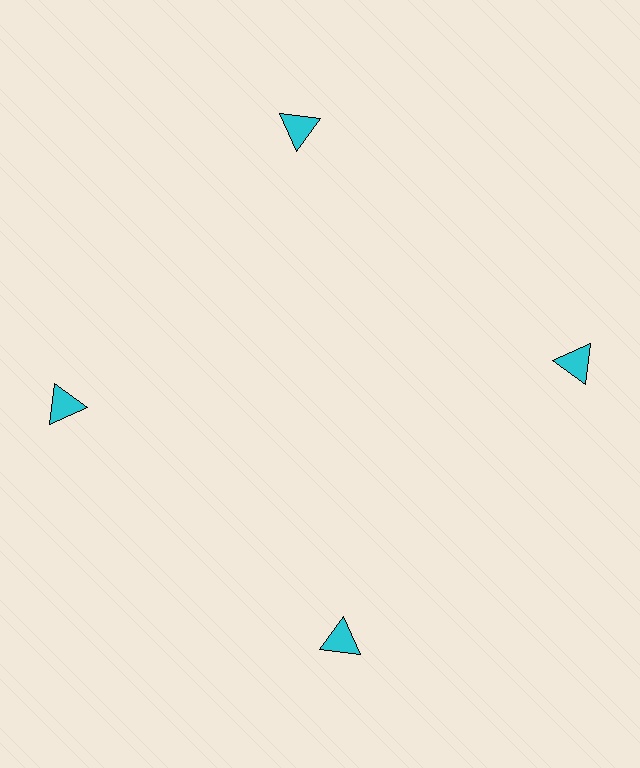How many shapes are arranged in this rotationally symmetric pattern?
There are 4 shapes, arranged in 4 groups of 1.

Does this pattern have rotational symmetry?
Yes, this pattern has 4-fold rotational symmetry. It looks the same after rotating 90 degrees around the center.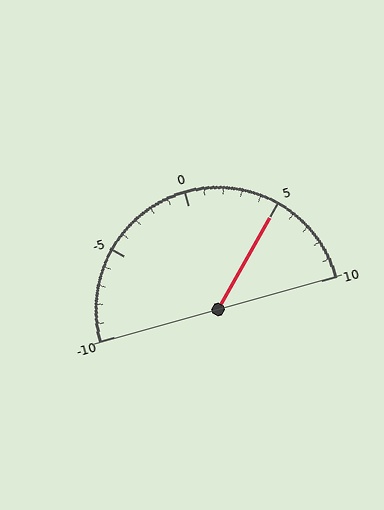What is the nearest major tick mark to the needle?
The nearest major tick mark is 5.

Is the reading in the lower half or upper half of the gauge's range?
The reading is in the upper half of the range (-10 to 10).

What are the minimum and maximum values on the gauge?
The gauge ranges from -10 to 10.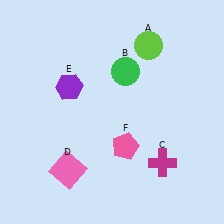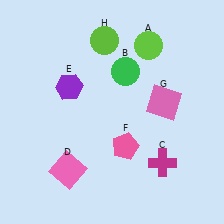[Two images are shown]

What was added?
A pink square (G), a lime circle (H) were added in Image 2.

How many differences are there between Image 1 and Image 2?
There are 2 differences between the two images.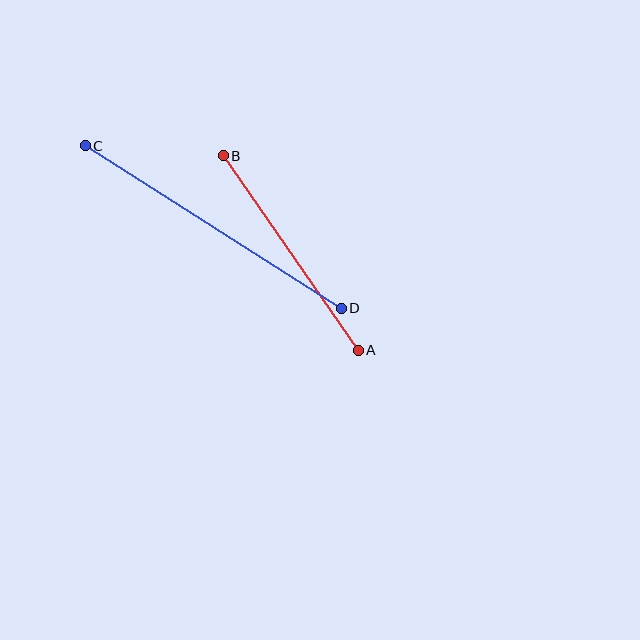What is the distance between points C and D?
The distance is approximately 303 pixels.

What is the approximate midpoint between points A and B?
The midpoint is at approximately (291, 253) pixels.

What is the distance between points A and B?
The distance is approximately 237 pixels.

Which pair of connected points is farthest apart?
Points C and D are farthest apart.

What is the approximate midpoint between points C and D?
The midpoint is at approximately (213, 227) pixels.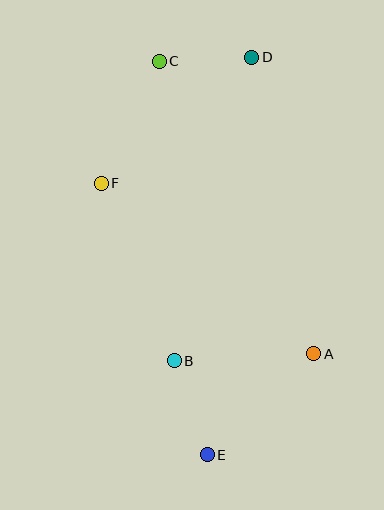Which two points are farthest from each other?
Points D and E are farthest from each other.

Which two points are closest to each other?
Points C and D are closest to each other.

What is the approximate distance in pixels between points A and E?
The distance between A and E is approximately 147 pixels.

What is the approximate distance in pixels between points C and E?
The distance between C and E is approximately 397 pixels.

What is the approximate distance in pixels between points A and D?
The distance between A and D is approximately 303 pixels.